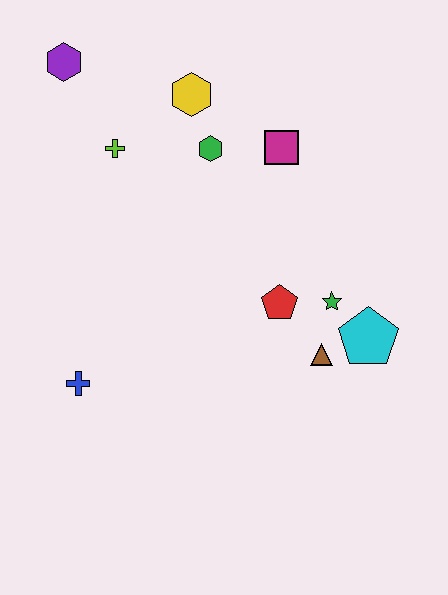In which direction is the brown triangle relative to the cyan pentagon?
The brown triangle is to the left of the cyan pentagon.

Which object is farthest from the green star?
The purple hexagon is farthest from the green star.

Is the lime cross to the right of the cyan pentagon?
No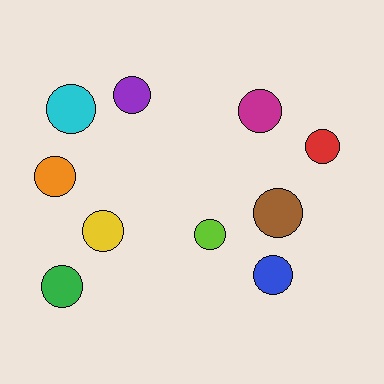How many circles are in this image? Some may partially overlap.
There are 10 circles.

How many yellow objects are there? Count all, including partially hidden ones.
There is 1 yellow object.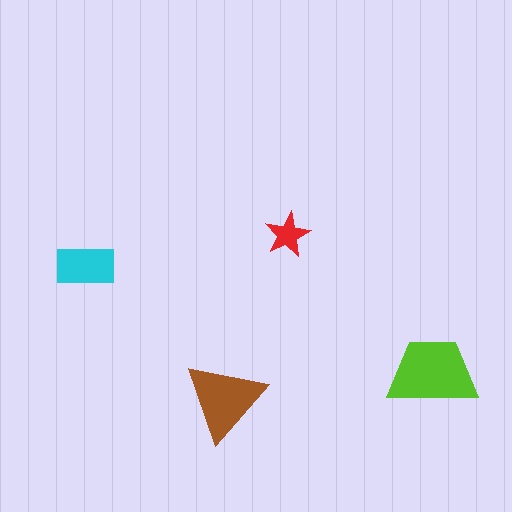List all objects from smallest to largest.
The red star, the cyan rectangle, the brown triangle, the lime trapezoid.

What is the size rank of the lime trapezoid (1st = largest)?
1st.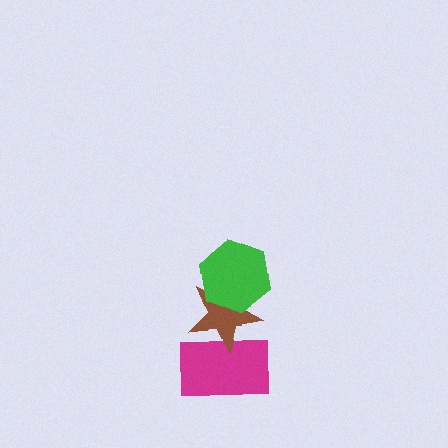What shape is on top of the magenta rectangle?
The brown star is on top of the magenta rectangle.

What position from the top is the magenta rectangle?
The magenta rectangle is 3rd from the top.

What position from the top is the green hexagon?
The green hexagon is 1st from the top.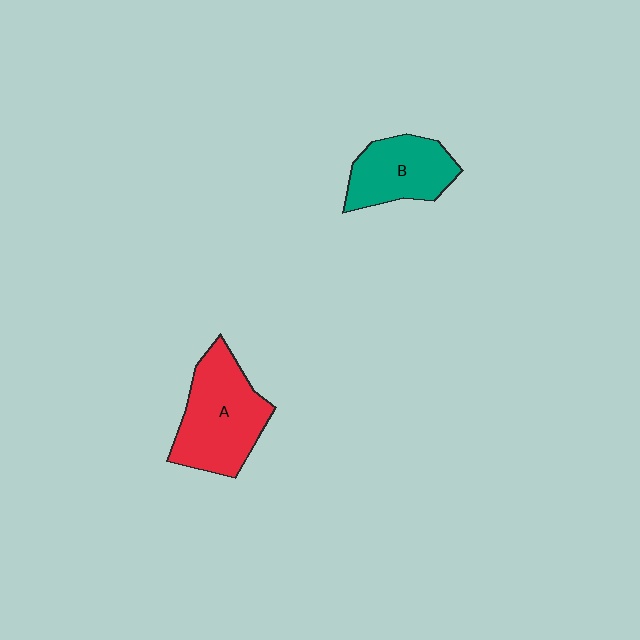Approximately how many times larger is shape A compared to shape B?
Approximately 1.4 times.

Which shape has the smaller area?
Shape B (teal).